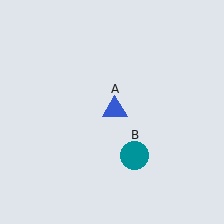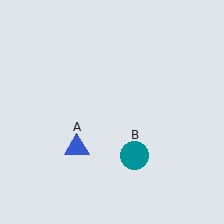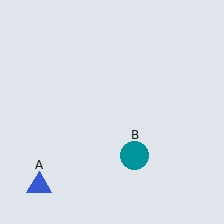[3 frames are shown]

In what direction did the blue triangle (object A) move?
The blue triangle (object A) moved down and to the left.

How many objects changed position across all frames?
1 object changed position: blue triangle (object A).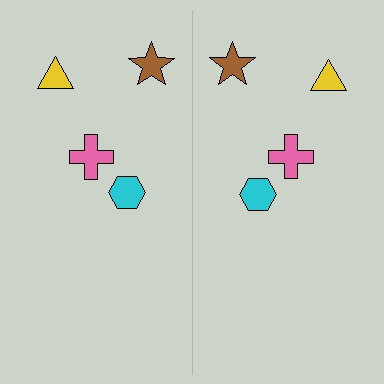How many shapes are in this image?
There are 8 shapes in this image.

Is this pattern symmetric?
Yes, this pattern has bilateral (reflection) symmetry.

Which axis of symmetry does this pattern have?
The pattern has a vertical axis of symmetry running through the center of the image.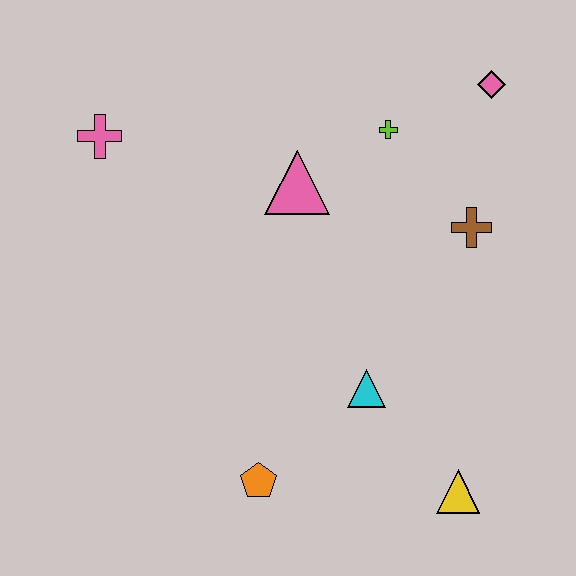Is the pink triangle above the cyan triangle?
Yes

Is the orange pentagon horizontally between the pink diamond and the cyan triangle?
No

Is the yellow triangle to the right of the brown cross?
No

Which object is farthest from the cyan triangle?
The pink cross is farthest from the cyan triangle.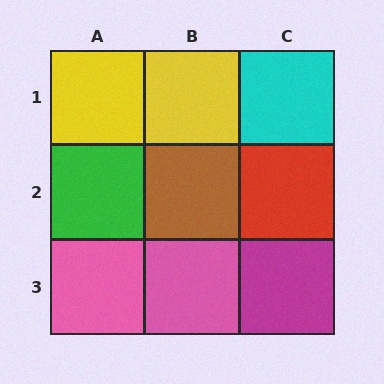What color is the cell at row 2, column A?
Green.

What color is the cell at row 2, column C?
Red.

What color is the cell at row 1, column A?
Yellow.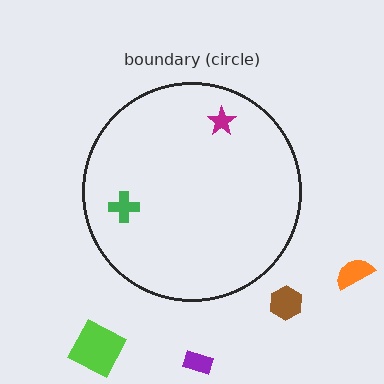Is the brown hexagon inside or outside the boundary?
Outside.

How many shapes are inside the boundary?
2 inside, 4 outside.